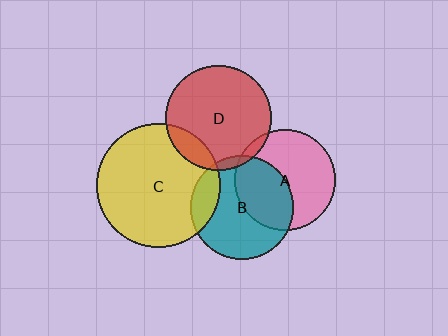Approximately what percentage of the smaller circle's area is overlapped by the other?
Approximately 5%.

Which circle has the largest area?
Circle C (yellow).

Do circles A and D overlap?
Yes.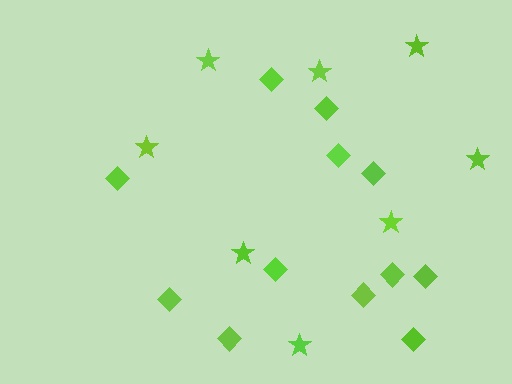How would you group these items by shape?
There are 2 groups: one group of stars (8) and one group of diamonds (12).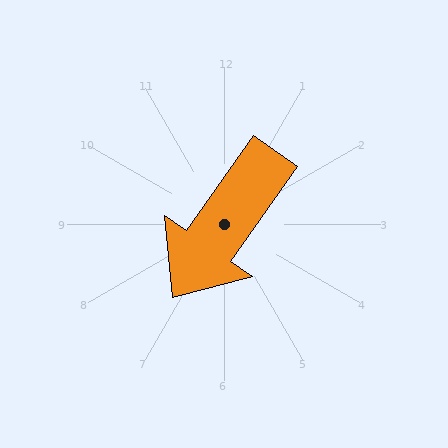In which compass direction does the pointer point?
Southwest.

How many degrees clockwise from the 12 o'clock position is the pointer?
Approximately 215 degrees.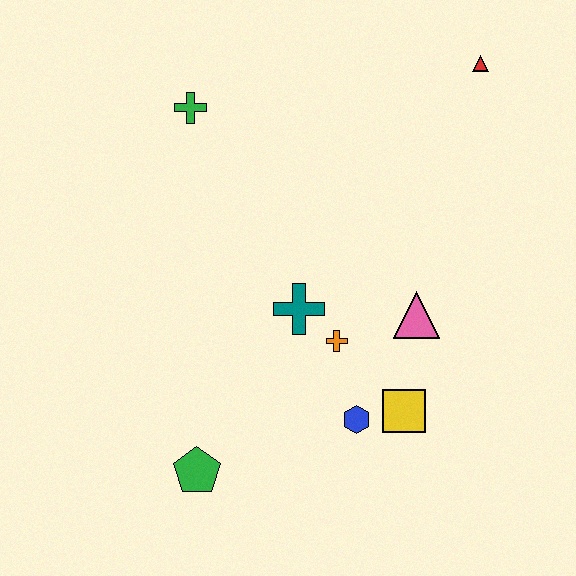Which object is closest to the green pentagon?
The blue hexagon is closest to the green pentagon.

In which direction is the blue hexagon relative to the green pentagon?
The blue hexagon is to the right of the green pentagon.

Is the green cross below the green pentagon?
No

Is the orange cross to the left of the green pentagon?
No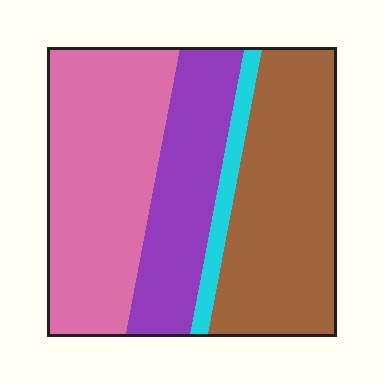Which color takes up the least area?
Cyan, at roughly 5%.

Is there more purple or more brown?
Brown.